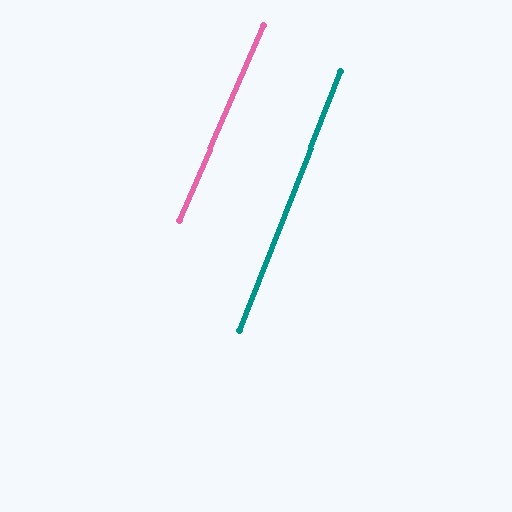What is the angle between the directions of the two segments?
Approximately 2 degrees.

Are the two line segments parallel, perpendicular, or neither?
Parallel — their directions differ by only 1.9°.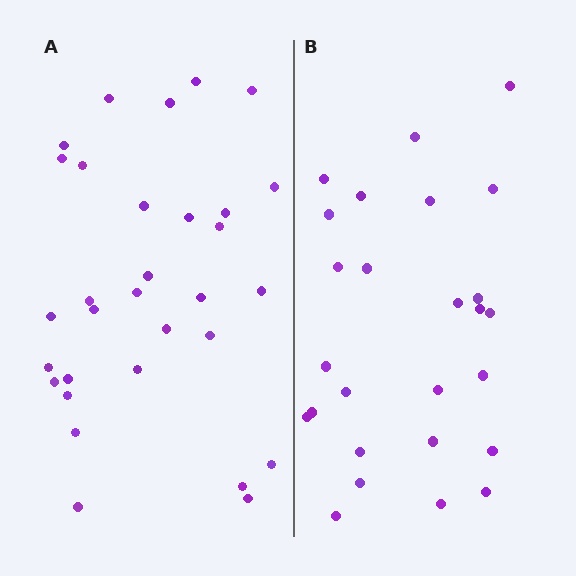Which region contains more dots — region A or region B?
Region A (the left region) has more dots.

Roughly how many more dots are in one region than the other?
Region A has about 5 more dots than region B.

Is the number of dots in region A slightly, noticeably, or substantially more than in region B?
Region A has only slightly more — the two regions are fairly close. The ratio is roughly 1.2 to 1.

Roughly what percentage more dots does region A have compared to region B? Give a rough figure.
About 20% more.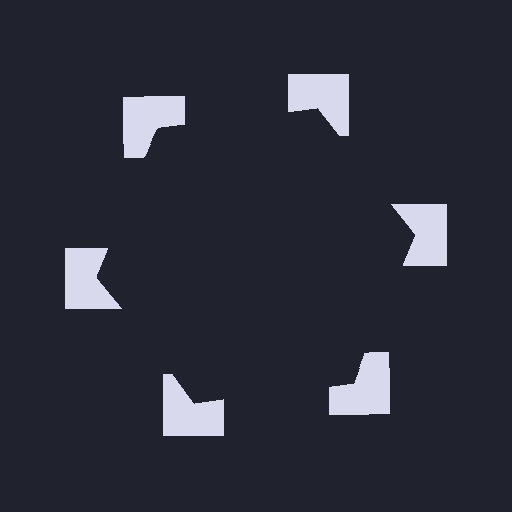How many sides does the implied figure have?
6 sides.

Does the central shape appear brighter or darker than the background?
It typically appears slightly darker than the background, even though no actual brightness change is drawn.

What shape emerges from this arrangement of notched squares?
An illusory hexagon — its edges are inferred from the aligned wedge cuts in the notched squares, not physically drawn.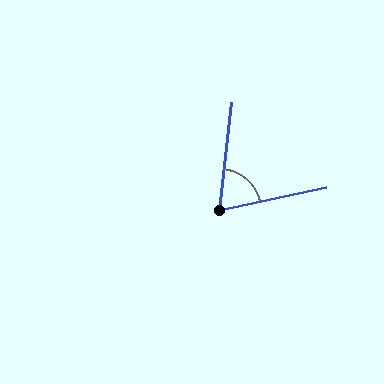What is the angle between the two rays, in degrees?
Approximately 72 degrees.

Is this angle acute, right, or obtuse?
It is acute.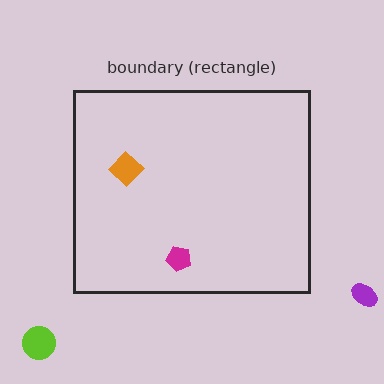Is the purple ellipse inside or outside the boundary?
Outside.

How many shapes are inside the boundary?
2 inside, 2 outside.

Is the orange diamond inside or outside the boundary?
Inside.